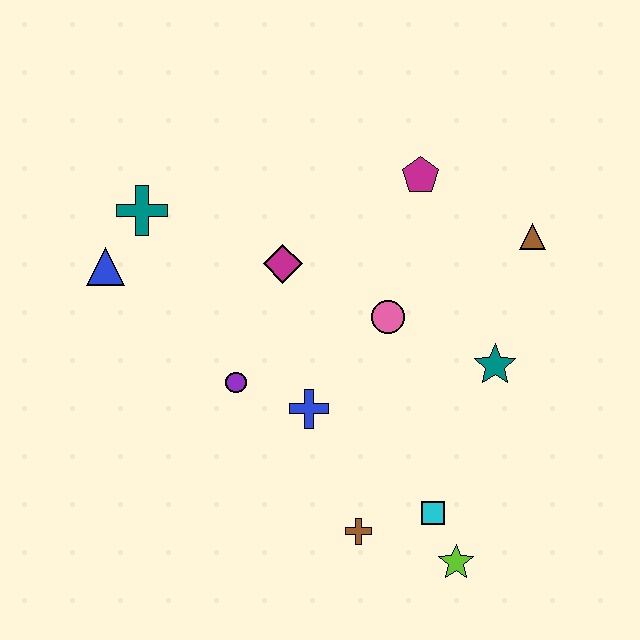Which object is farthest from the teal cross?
The lime star is farthest from the teal cross.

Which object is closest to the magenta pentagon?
The brown triangle is closest to the magenta pentagon.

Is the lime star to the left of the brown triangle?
Yes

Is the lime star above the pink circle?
No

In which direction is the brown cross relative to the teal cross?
The brown cross is below the teal cross.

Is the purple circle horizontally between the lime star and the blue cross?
No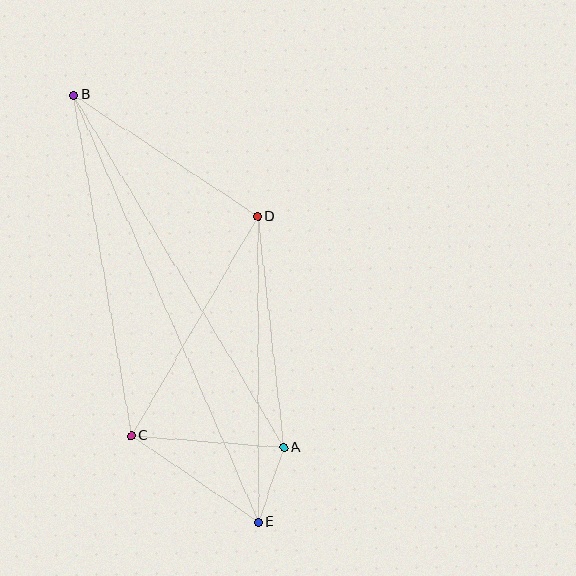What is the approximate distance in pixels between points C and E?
The distance between C and E is approximately 153 pixels.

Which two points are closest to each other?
Points A and E are closest to each other.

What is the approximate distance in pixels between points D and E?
The distance between D and E is approximately 305 pixels.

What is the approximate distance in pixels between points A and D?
The distance between A and D is approximately 232 pixels.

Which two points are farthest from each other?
Points B and E are farthest from each other.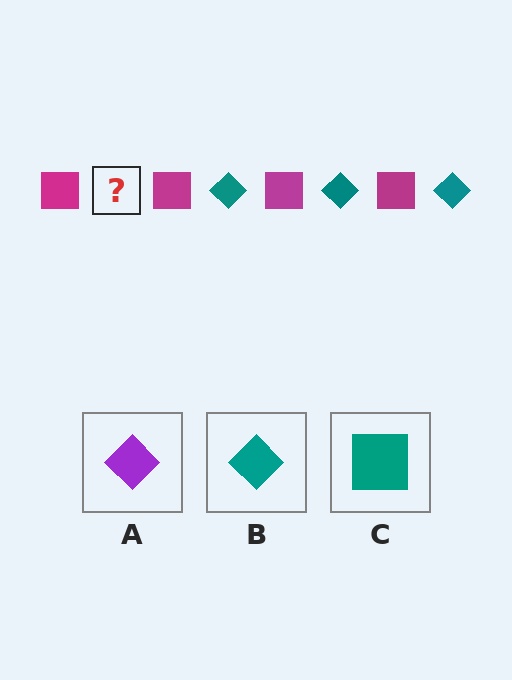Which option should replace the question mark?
Option B.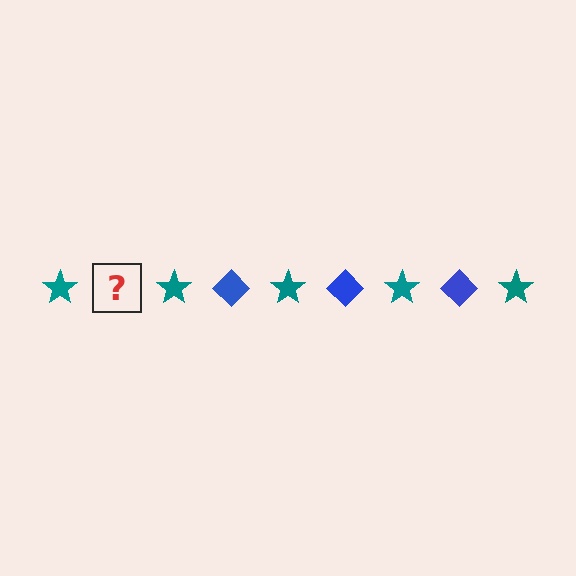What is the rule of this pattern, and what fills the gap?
The rule is that the pattern alternates between teal star and blue diamond. The gap should be filled with a blue diamond.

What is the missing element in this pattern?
The missing element is a blue diamond.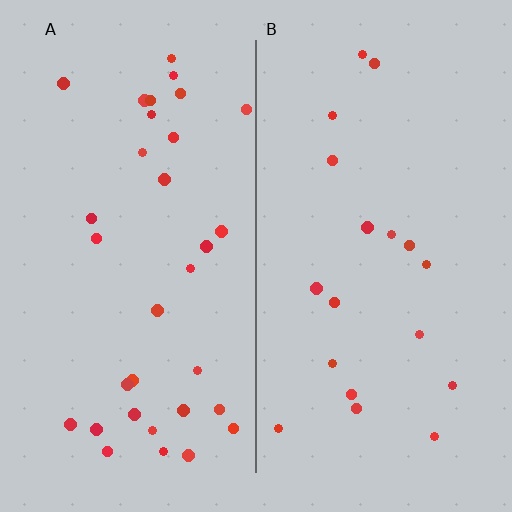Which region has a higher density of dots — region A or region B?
A (the left).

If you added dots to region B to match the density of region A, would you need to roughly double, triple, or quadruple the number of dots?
Approximately double.